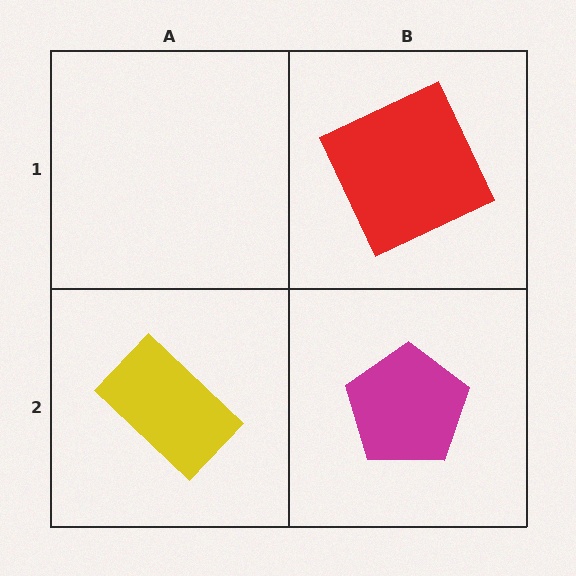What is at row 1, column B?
A red square.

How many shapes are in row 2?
2 shapes.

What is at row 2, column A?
A yellow rectangle.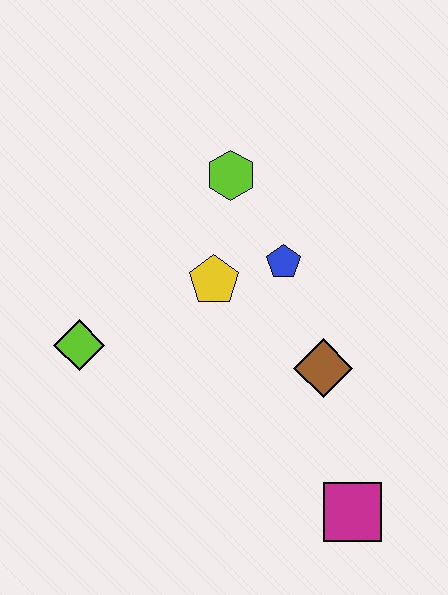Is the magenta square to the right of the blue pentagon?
Yes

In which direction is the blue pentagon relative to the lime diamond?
The blue pentagon is to the right of the lime diamond.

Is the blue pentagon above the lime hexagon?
No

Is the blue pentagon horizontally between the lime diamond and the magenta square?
Yes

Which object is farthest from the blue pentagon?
The magenta square is farthest from the blue pentagon.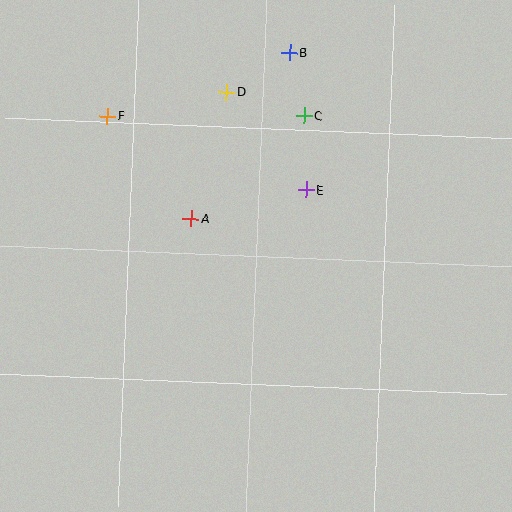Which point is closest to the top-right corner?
Point B is closest to the top-right corner.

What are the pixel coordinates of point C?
Point C is at (304, 116).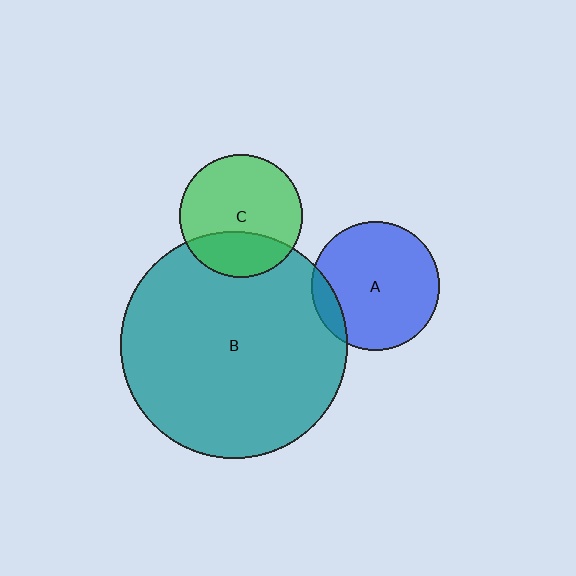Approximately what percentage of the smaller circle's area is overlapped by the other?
Approximately 30%.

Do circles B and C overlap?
Yes.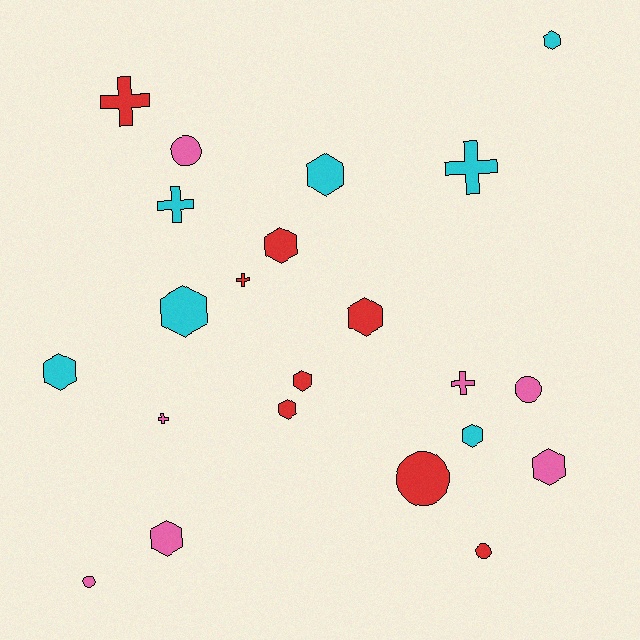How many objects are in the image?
There are 22 objects.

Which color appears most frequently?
Red, with 8 objects.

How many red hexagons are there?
There are 4 red hexagons.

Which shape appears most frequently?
Hexagon, with 11 objects.